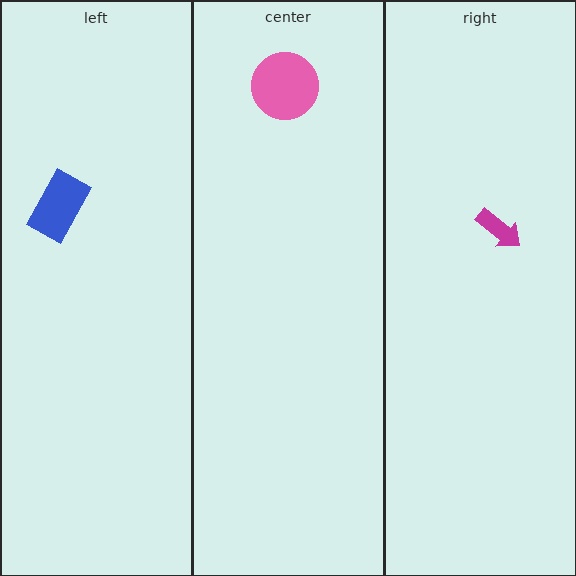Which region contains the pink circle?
The center region.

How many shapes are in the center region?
1.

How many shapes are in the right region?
1.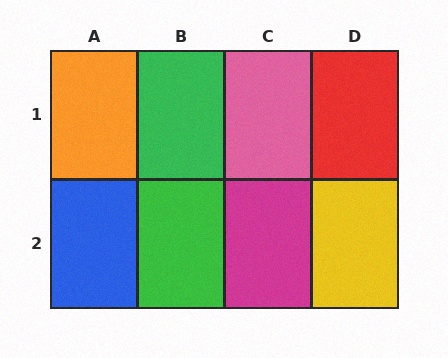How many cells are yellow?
1 cell is yellow.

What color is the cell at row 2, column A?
Blue.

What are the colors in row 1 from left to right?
Orange, green, pink, red.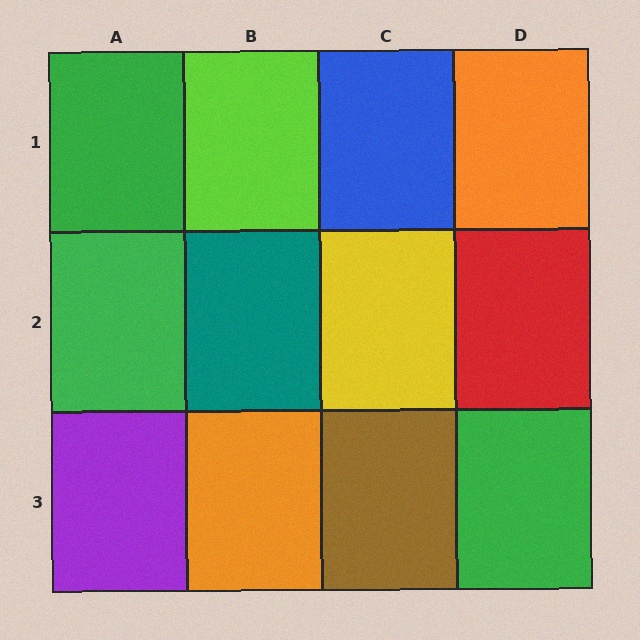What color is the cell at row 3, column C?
Brown.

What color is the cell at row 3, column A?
Purple.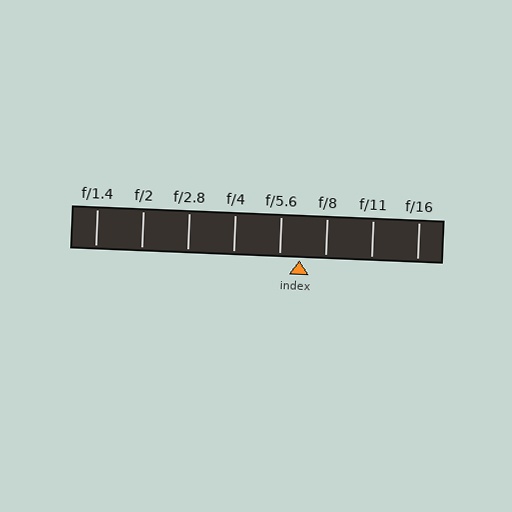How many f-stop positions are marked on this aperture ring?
There are 8 f-stop positions marked.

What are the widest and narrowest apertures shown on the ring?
The widest aperture shown is f/1.4 and the narrowest is f/16.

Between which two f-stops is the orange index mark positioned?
The index mark is between f/5.6 and f/8.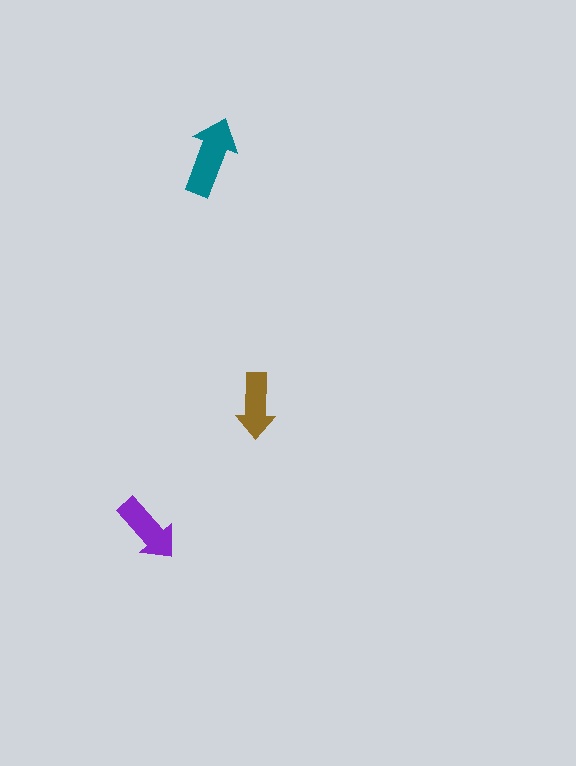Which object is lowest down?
The purple arrow is bottommost.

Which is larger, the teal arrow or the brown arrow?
The teal one.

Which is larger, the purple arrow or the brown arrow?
The purple one.